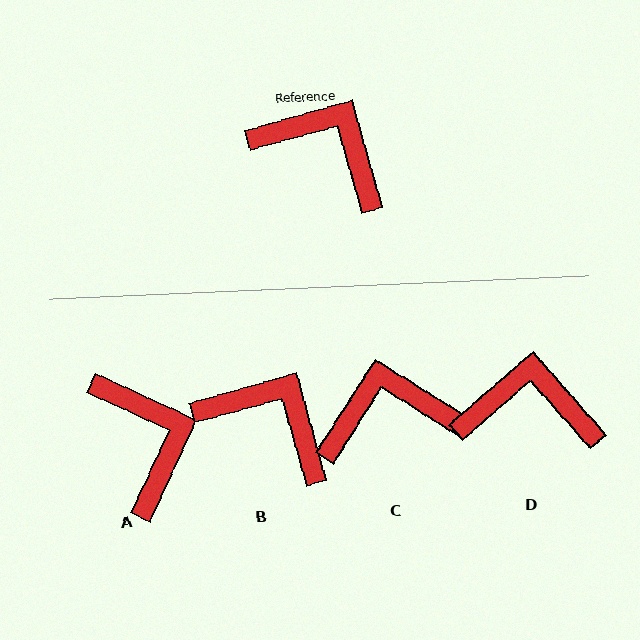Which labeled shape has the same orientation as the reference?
B.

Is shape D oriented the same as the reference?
No, it is off by about 25 degrees.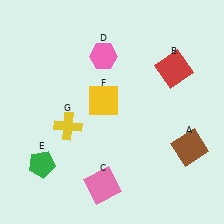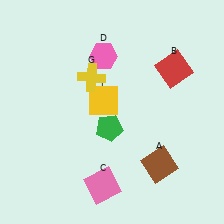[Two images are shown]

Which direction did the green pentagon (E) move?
The green pentagon (E) moved right.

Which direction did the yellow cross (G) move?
The yellow cross (G) moved up.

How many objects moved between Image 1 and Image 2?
3 objects moved between the two images.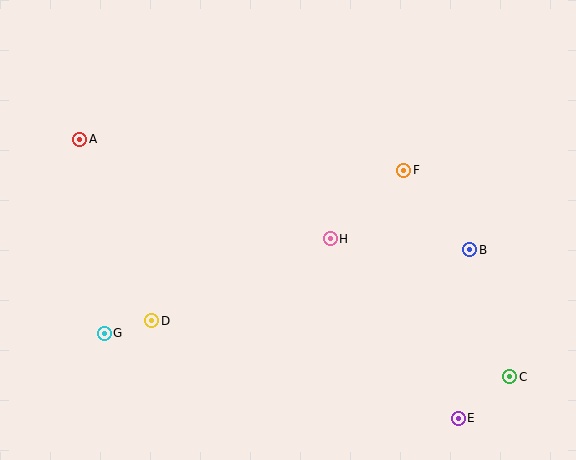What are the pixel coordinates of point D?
Point D is at (152, 321).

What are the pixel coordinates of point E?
Point E is at (458, 418).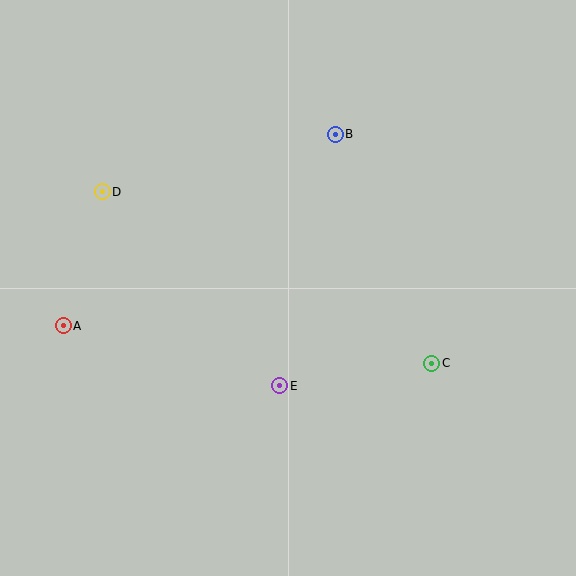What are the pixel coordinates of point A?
Point A is at (63, 326).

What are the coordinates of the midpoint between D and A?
The midpoint between D and A is at (83, 259).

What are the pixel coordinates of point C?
Point C is at (432, 363).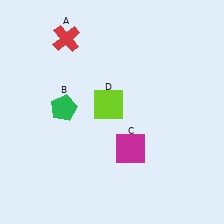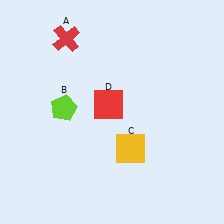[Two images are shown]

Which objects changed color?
B changed from green to lime. C changed from magenta to yellow. D changed from lime to red.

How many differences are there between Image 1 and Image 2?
There are 3 differences between the two images.